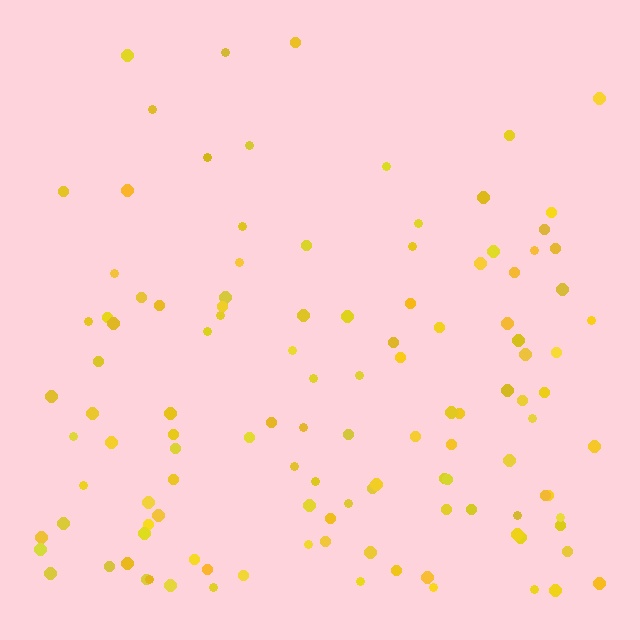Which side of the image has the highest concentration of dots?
The bottom.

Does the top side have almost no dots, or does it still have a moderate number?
Still a moderate number, just noticeably fewer than the bottom.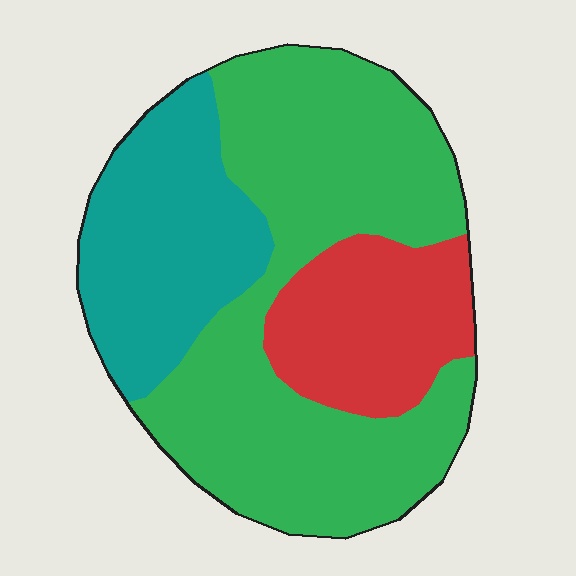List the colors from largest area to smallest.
From largest to smallest: green, teal, red.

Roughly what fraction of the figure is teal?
Teal takes up about one quarter (1/4) of the figure.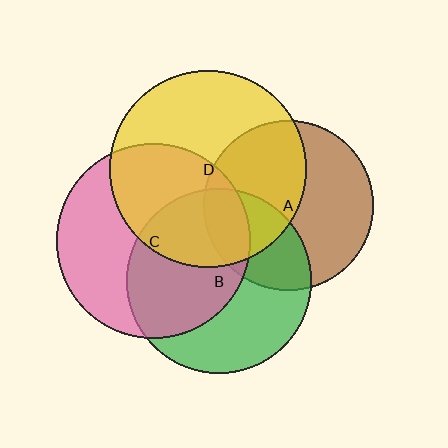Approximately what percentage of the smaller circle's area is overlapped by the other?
Approximately 45%.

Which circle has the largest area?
Circle D (yellow).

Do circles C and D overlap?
Yes.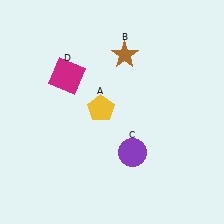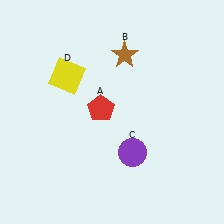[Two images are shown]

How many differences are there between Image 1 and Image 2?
There are 2 differences between the two images.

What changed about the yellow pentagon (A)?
In Image 1, A is yellow. In Image 2, it changed to red.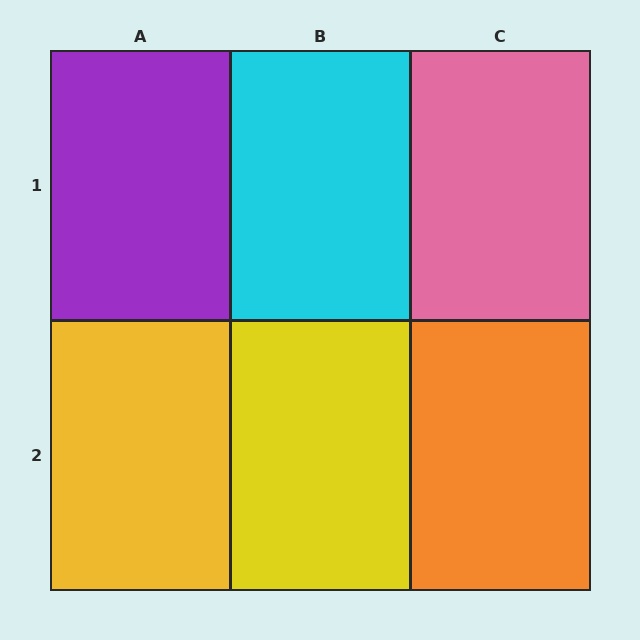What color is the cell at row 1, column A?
Purple.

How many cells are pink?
1 cell is pink.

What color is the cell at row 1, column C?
Pink.